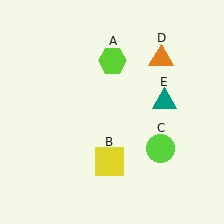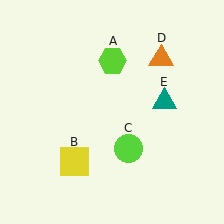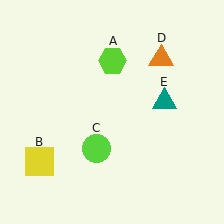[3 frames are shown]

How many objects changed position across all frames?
2 objects changed position: yellow square (object B), lime circle (object C).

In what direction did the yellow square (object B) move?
The yellow square (object B) moved left.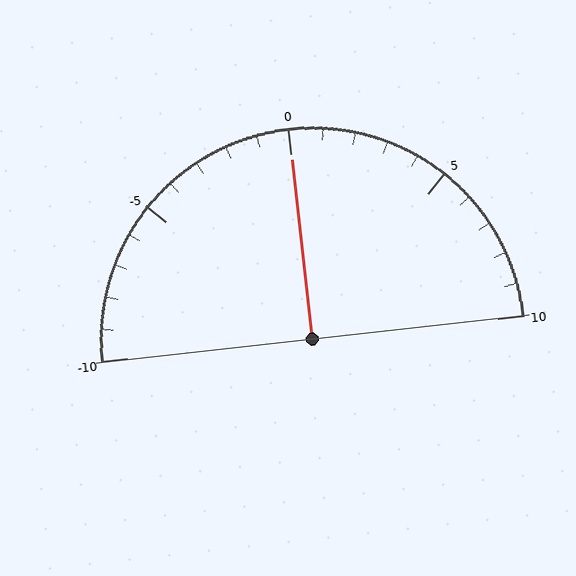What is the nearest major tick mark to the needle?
The nearest major tick mark is 0.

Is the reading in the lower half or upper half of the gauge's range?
The reading is in the upper half of the range (-10 to 10).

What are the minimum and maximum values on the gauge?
The gauge ranges from -10 to 10.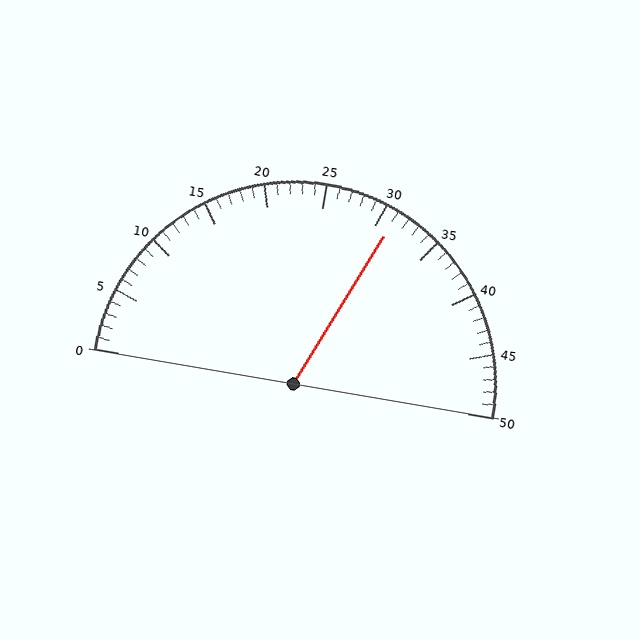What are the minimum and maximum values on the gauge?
The gauge ranges from 0 to 50.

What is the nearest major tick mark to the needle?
The nearest major tick mark is 30.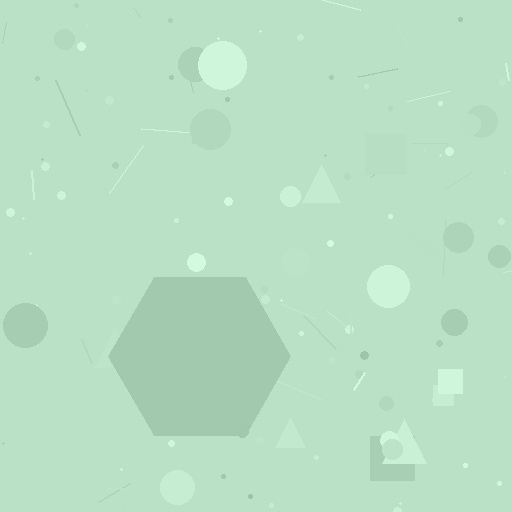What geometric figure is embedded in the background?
A hexagon is embedded in the background.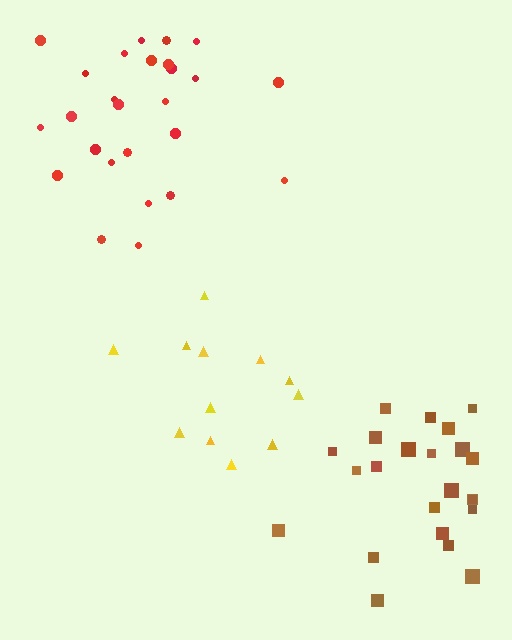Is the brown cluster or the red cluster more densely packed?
Red.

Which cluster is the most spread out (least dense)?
Yellow.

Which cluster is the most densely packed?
Red.